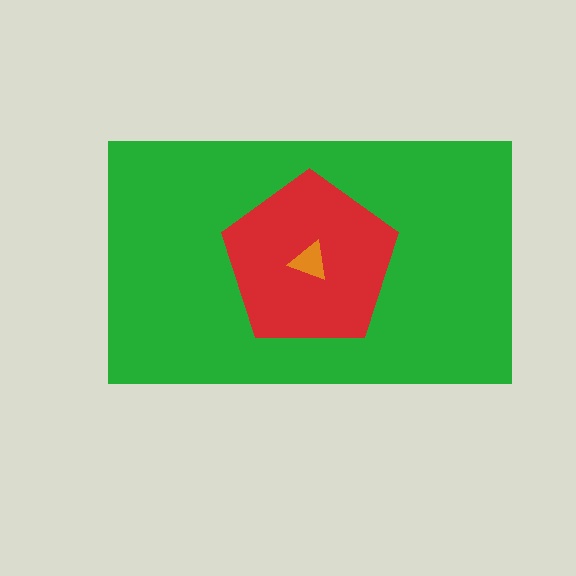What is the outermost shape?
The green rectangle.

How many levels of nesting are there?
3.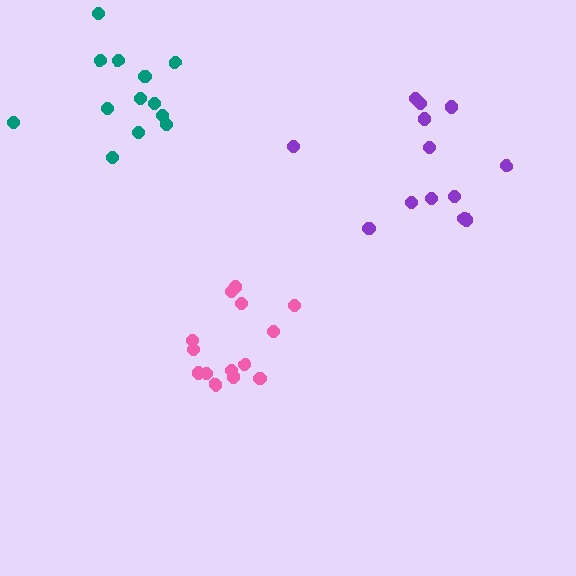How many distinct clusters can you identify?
There are 3 distinct clusters.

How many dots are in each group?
Group 1: 14 dots, Group 2: 13 dots, Group 3: 13 dots (40 total).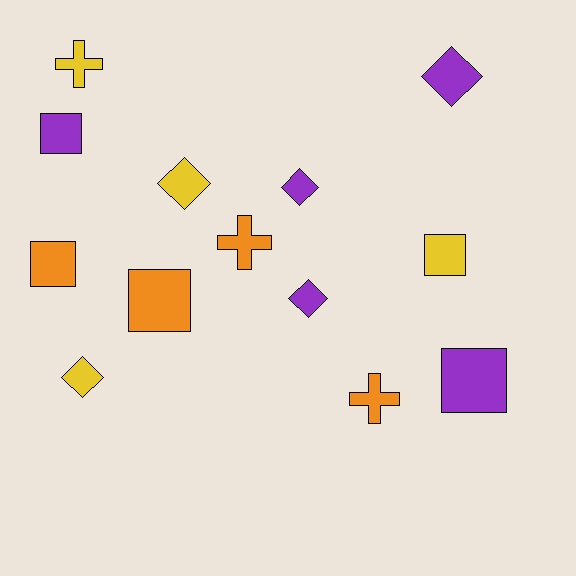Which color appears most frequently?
Purple, with 5 objects.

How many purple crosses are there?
There are no purple crosses.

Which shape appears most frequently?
Diamond, with 5 objects.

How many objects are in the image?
There are 13 objects.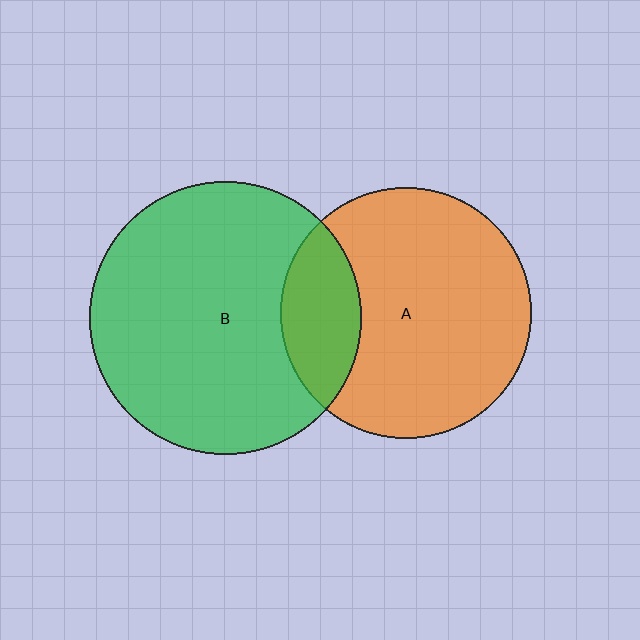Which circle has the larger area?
Circle B (green).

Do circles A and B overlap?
Yes.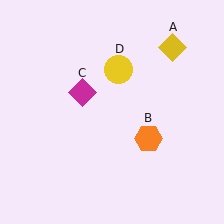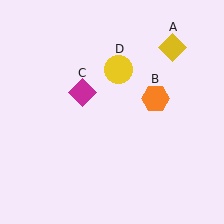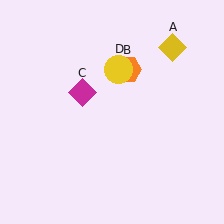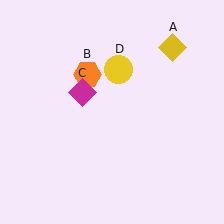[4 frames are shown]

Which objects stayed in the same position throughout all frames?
Yellow diamond (object A) and magenta diamond (object C) and yellow circle (object D) remained stationary.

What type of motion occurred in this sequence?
The orange hexagon (object B) rotated counterclockwise around the center of the scene.